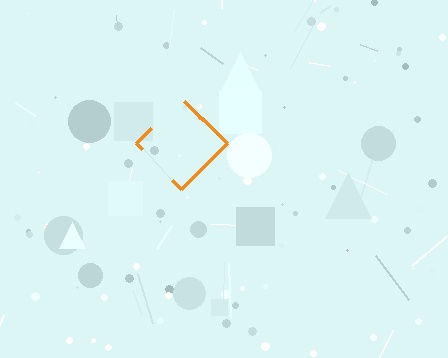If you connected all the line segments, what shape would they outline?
They would outline a diamond.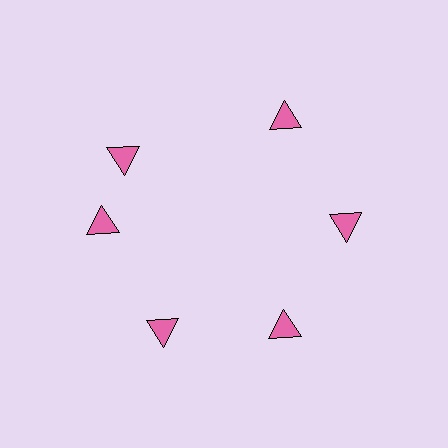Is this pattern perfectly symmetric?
No. The 6 pink triangles are arranged in a ring, but one element near the 11 o'clock position is rotated out of alignment along the ring, breaking the 6-fold rotational symmetry.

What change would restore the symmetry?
The symmetry would be restored by rotating it back into even spacing with its neighbors so that all 6 triangles sit at equal angles and equal distance from the center.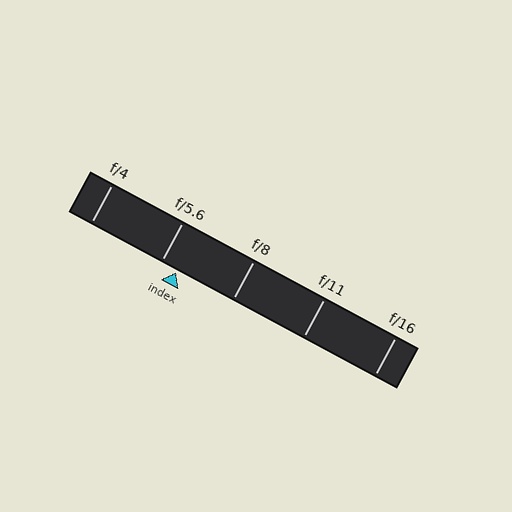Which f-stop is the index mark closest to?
The index mark is closest to f/5.6.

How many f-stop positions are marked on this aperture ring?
There are 5 f-stop positions marked.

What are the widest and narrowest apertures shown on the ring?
The widest aperture shown is f/4 and the narrowest is f/16.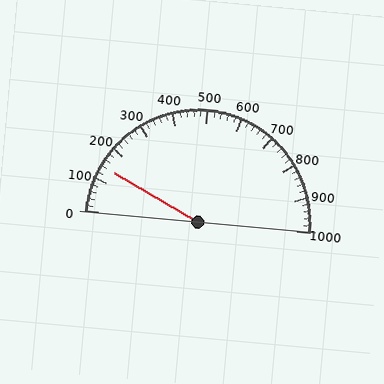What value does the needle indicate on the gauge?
The needle indicates approximately 140.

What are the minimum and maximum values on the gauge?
The gauge ranges from 0 to 1000.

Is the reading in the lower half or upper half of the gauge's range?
The reading is in the lower half of the range (0 to 1000).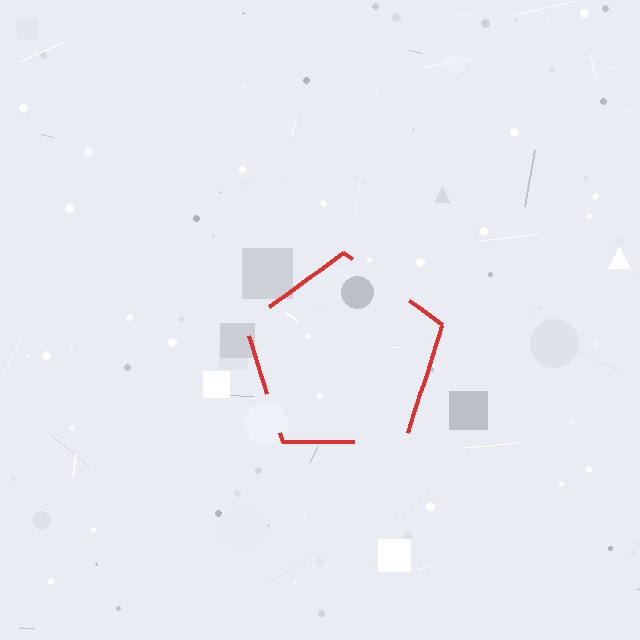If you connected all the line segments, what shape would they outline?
They would outline a pentagon.